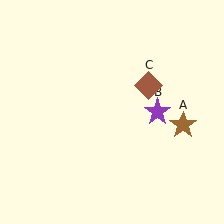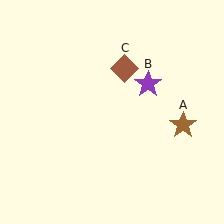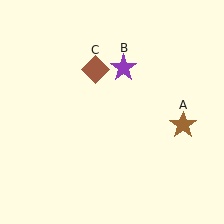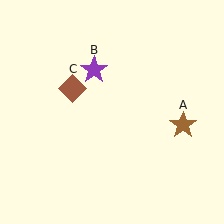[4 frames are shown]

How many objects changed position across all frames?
2 objects changed position: purple star (object B), brown diamond (object C).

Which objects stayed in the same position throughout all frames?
Brown star (object A) remained stationary.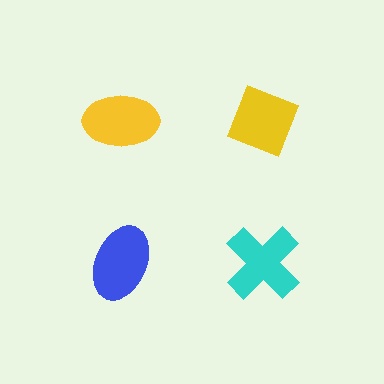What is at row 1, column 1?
A yellow ellipse.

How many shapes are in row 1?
2 shapes.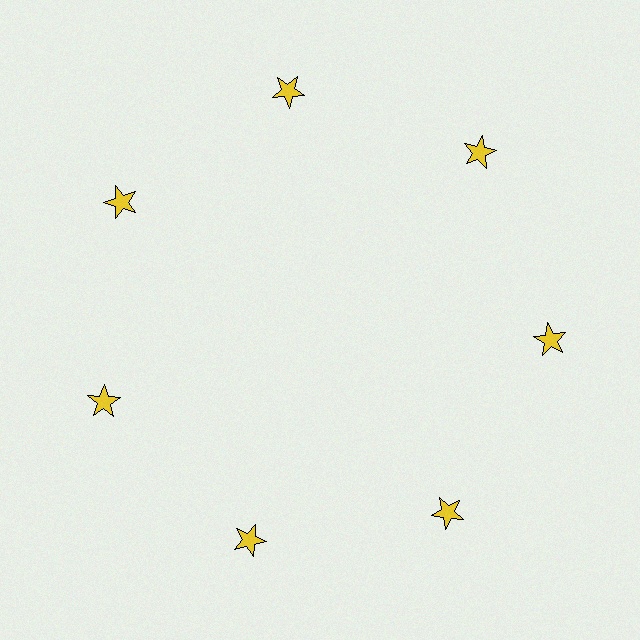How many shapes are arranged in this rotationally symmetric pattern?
There are 7 shapes, arranged in 7 groups of 1.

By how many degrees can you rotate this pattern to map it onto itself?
The pattern maps onto itself every 51 degrees of rotation.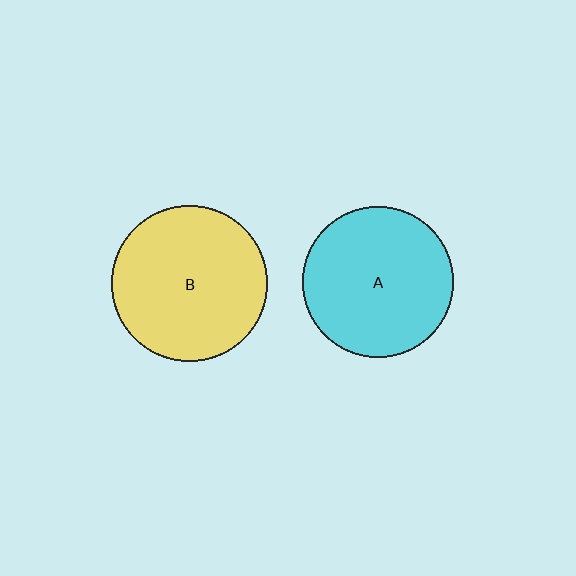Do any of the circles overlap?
No, none of the circles overlap.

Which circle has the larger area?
Circle B (yellow).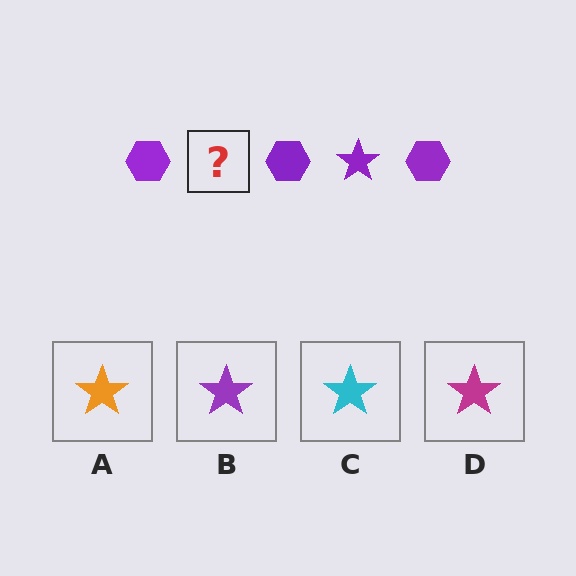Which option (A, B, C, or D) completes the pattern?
B.